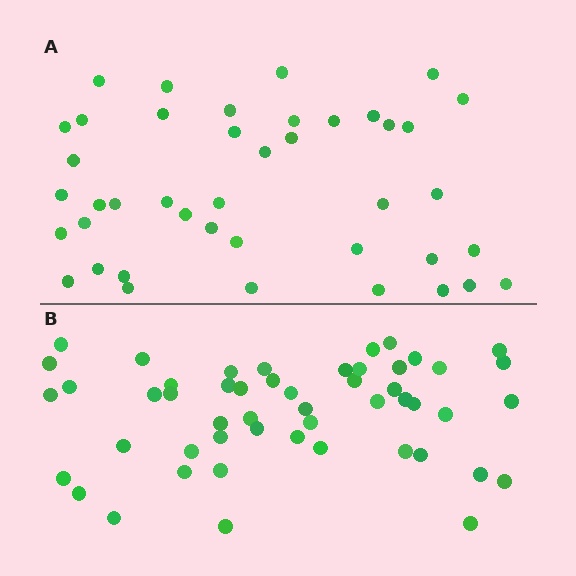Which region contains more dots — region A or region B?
Region B (the bottom region) has more dots.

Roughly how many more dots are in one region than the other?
Region B has roughly 8 or so more dots than region A.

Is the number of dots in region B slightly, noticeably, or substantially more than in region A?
Region B has only slightly more — the two regions are fairly close. The ratio is roughly 1.2 to 1.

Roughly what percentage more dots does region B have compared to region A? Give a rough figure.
About 20% more.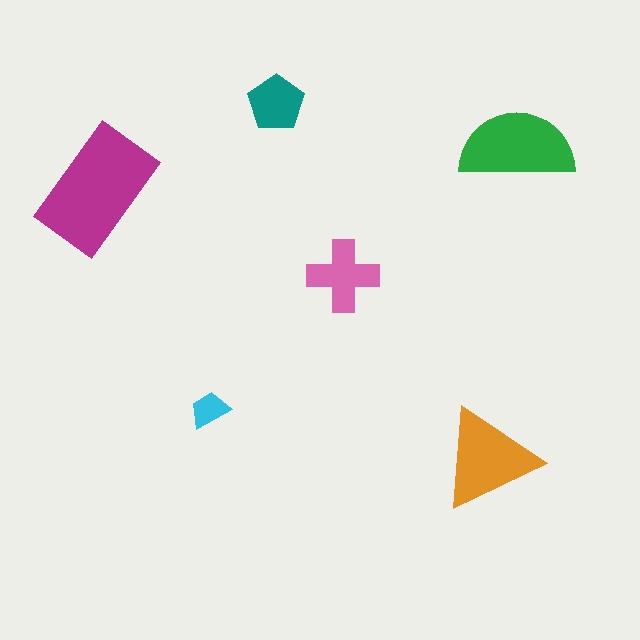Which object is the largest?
The magenta rectangle.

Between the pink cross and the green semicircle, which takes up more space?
The green semicircle.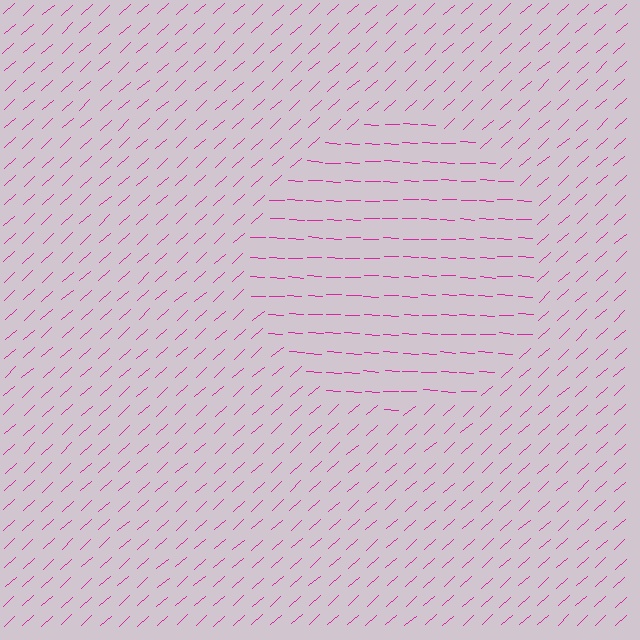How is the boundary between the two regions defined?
The boundary is defined purely by a change in line orientation (approximately 45 degrees difference). All lines are the same color and thickness.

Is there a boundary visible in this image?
Yes, there is a texture boundary formed by a change in line orientation.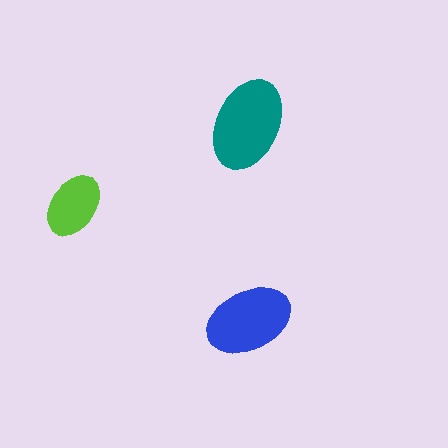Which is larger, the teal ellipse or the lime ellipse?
The teal one.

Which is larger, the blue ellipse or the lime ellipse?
The blue one.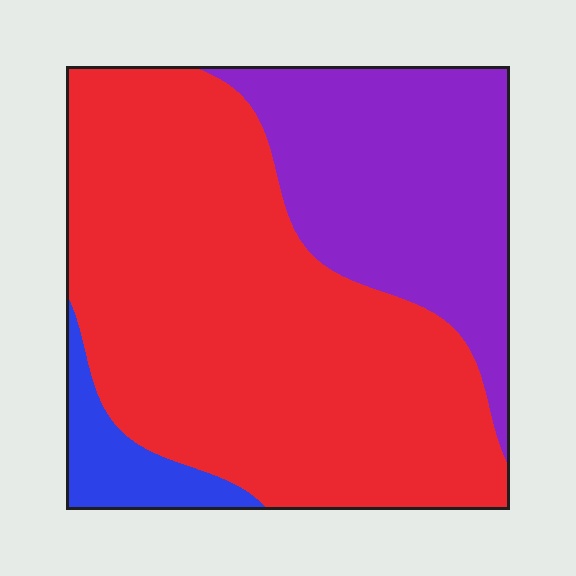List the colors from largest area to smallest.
From largest to smallest: red, purple, blue.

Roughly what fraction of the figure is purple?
Purple takes up about one third (1/3) of the figure.